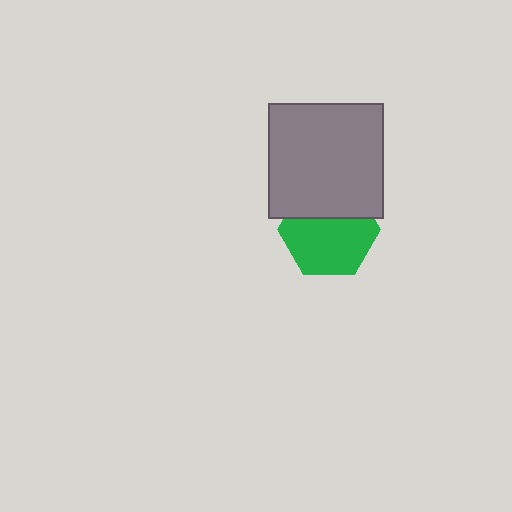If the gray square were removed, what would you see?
You would see the complete green hexagon.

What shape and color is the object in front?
The object in front is a gray square.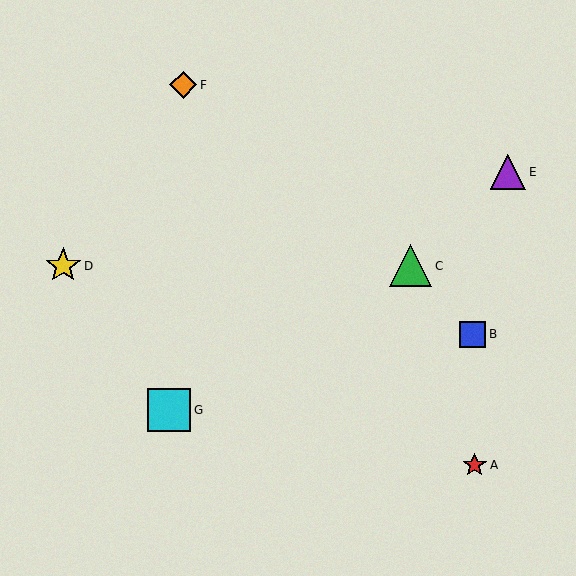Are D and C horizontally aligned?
Yes, both are at y≈266.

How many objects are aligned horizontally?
2 objects (C, D) are aligned horizontally.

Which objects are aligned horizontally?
Objects C, D are aligned horizontally.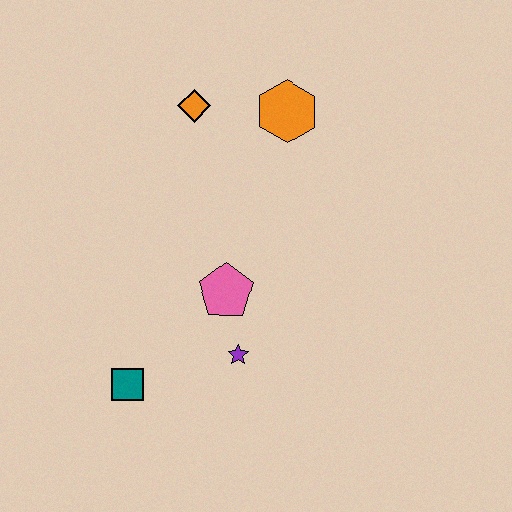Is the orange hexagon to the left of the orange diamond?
No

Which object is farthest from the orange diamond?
The teal square is farthest from the orange diamond.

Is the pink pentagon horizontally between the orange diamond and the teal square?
No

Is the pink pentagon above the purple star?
Yes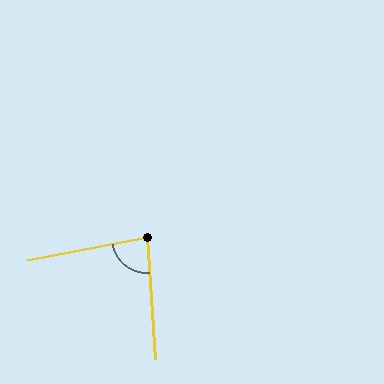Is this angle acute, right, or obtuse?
It is acute.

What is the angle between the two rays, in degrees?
Approximately 83 degrees.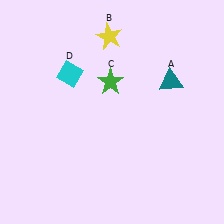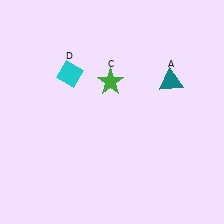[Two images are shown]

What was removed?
The yellow star (B) was removed in Image 2.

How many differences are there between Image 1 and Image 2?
There is 1 difference between the two images.